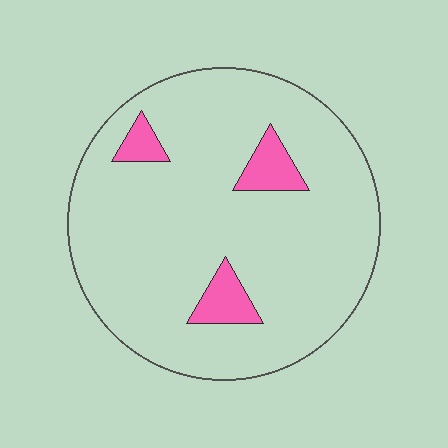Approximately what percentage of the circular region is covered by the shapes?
Approximately 10%.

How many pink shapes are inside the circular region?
3.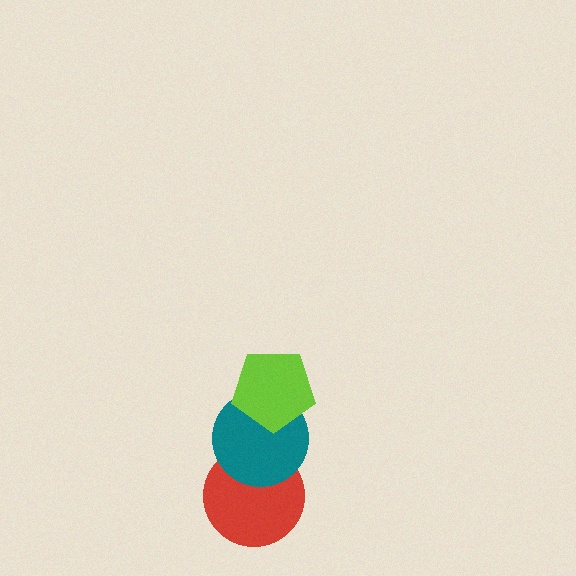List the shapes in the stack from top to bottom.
From top to bottom: the lime pentagon, the teal circle, the red circle.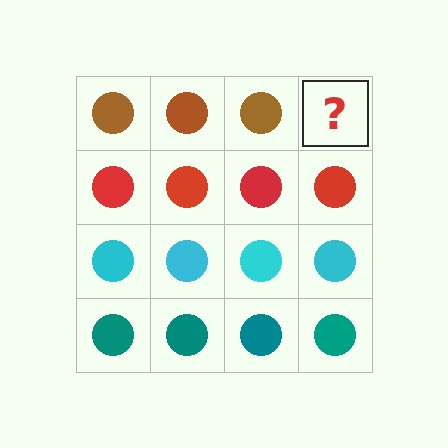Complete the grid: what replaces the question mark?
The question mark should be replaced with a brown circle.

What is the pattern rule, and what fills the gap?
The rule is that each row has a consistent color. The gap should be filled with a brown circle.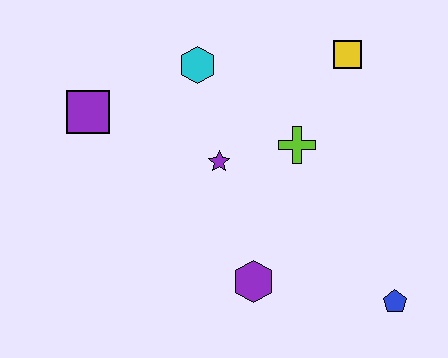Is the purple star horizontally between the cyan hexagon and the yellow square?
Yes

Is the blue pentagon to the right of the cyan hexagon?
Yes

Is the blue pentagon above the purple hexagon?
No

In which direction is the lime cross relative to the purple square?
The lime cross is to the right of the purple square.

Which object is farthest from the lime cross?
The purple square is farthest from the lime cross.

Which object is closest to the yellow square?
The lime cross is closest to the yellow square.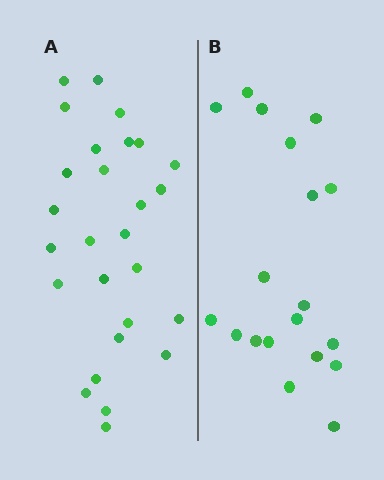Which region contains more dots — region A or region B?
Region A (the left region) has more dots.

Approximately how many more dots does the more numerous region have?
Region A has roughly 8 or so more dots than region B.